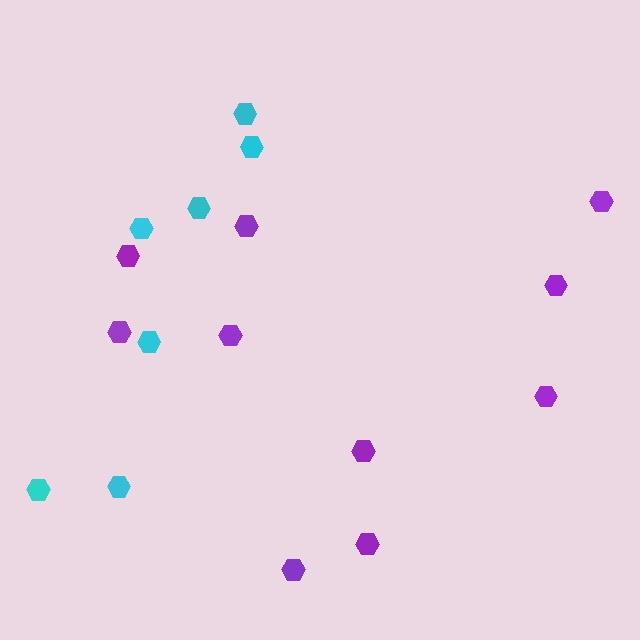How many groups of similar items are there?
There are 2 groups: one group of purple hexagons (10) and one group of cyan hexagons (7).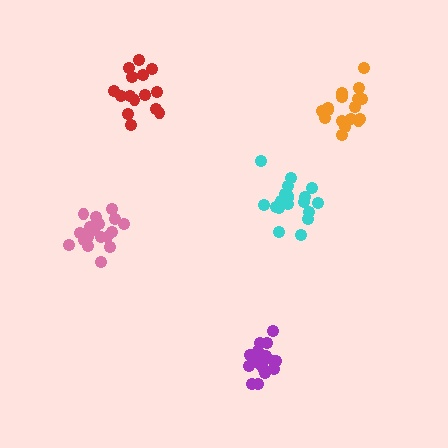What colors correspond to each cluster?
The clusters are colored: orange, red, pink, purple, cyan.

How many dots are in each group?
Group 1: 18 dots, Group 2: 15 dots, Group 3: 18 dots, Group 4: 17 dots, Group 5: 19 dots (87 total).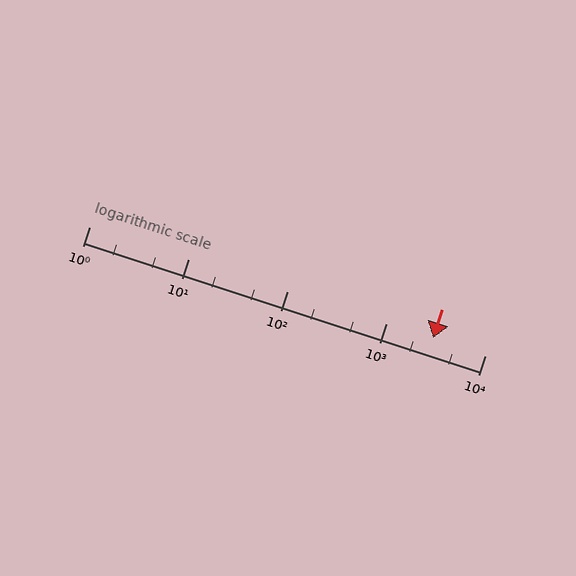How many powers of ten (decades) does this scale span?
The scale spans 4 decades, from 1 to 10000.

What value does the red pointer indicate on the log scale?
The pointer indicates approximately 3000.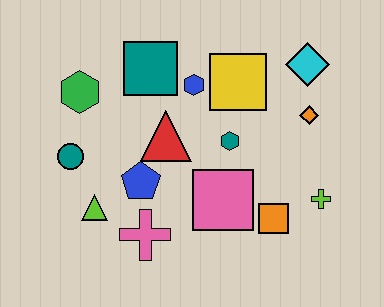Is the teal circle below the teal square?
Yes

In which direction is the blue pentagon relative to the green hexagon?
The blue pentagon is below the green hexagon.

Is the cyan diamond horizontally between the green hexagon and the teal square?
No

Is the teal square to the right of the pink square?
No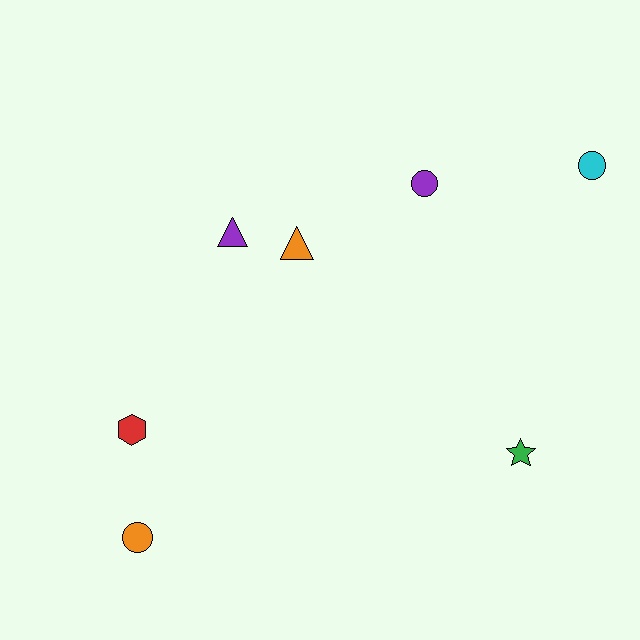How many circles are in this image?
There are 3 circles.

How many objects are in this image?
There are 7 objects.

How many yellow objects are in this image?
There are no yellow objects.